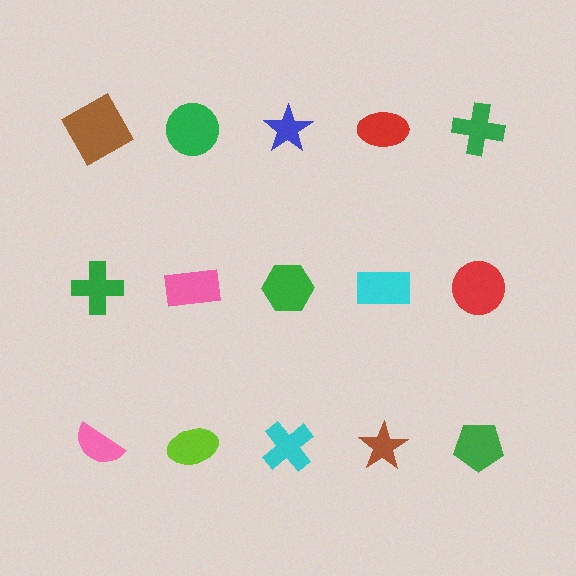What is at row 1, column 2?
A green circle.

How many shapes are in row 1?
5 shapes.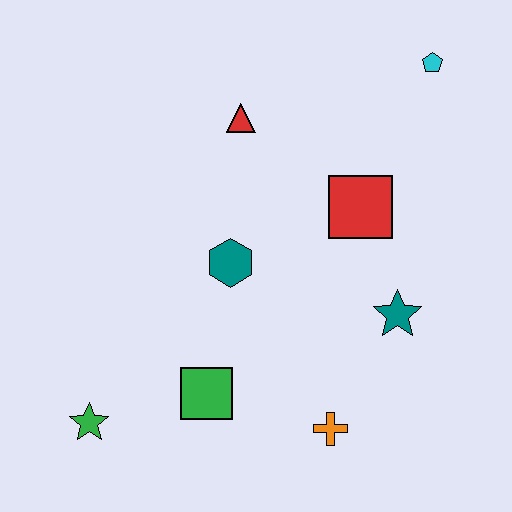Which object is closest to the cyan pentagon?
The red square is closest to the cyan pentagon.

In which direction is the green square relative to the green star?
The green square is to the right of the green star.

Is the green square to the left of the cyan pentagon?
Yes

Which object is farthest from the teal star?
The green star is farthest from the teal star.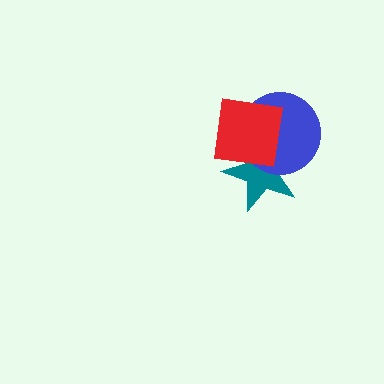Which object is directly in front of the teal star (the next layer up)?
The blue circle is directly in front of the teal star.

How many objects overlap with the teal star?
2 objects overlap with the teal star.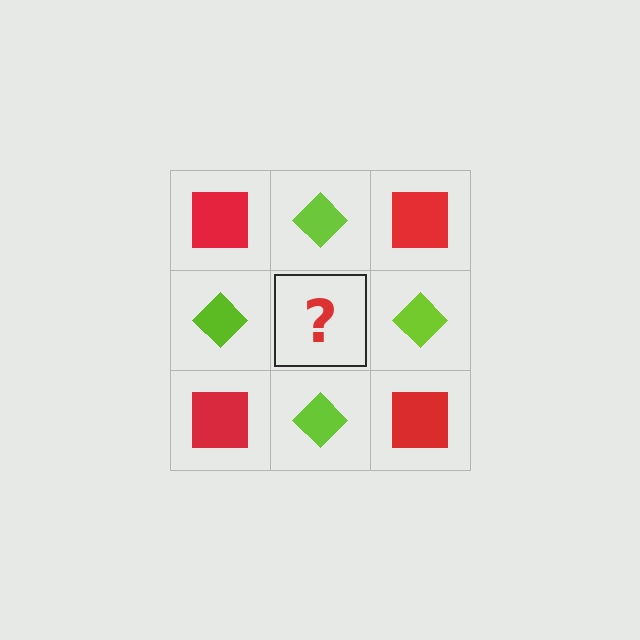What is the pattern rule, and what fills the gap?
The rule is that it alternates red square and lime diamond in a checkerboard pattern. The gap should be filled with a red square.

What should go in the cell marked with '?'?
The missing cell should contain a red square.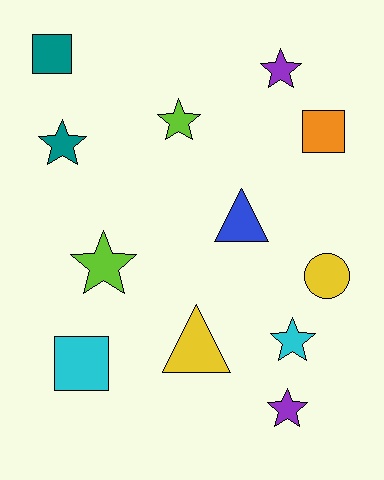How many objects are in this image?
There are 12 objects.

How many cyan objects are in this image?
There are 2 cyan objects.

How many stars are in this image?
There are 6 stars.